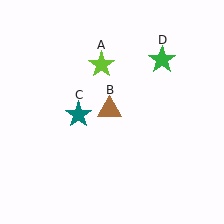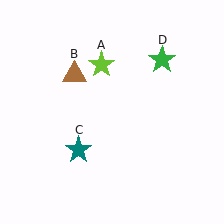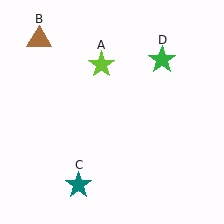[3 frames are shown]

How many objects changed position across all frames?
2 objects changed position: brown triangle (object B), teal star (object C).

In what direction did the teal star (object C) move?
The teal star (object C) moved down.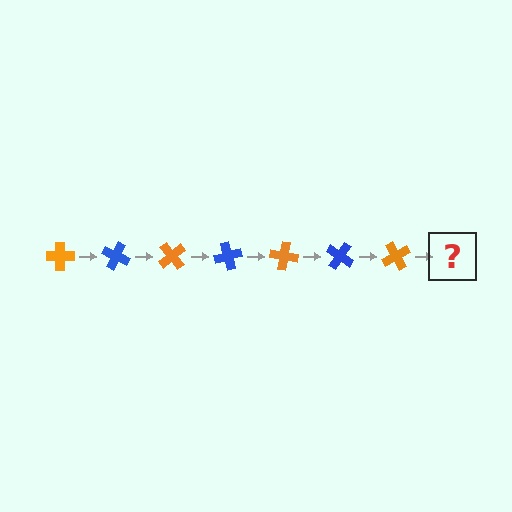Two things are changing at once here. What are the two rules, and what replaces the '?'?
The two rules are that it rotates 25 degrees each step and the color cycles through orange and blue. The '?' should be a blue cross, rotated 175 degrees from the start.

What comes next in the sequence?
The next element should be a blue cross, rotated 175 degrees from the start.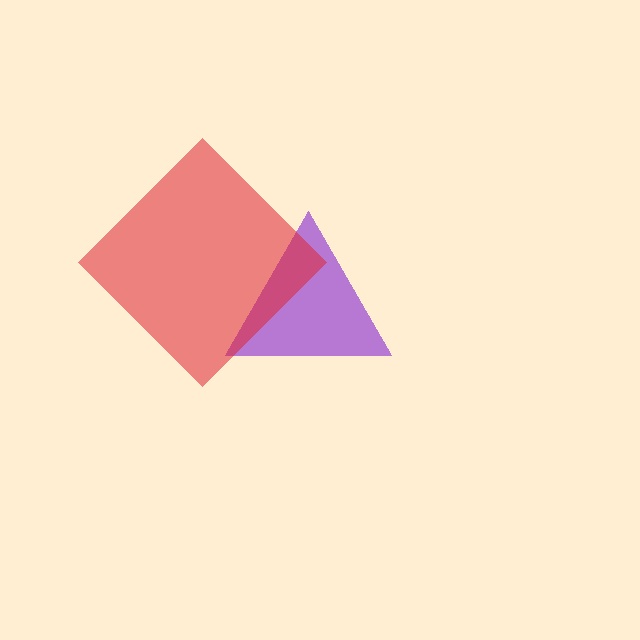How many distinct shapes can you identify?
There are 2 distinct shapes: a purple triangle, a red diamond.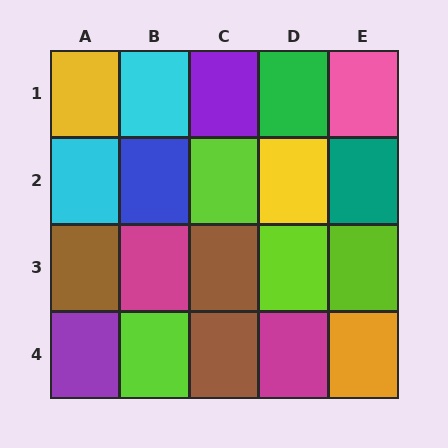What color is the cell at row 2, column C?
Lime.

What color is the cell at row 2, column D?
Yellow.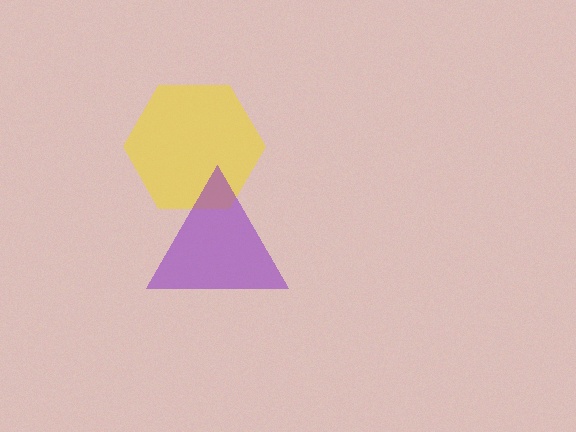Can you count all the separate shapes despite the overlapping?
Yes, there are 2 separate shapes.